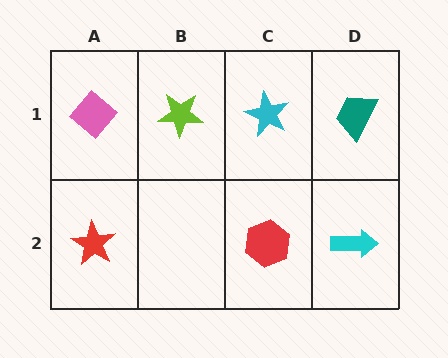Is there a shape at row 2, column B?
No, that cell is empty.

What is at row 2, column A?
A red star.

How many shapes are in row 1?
4 shapes.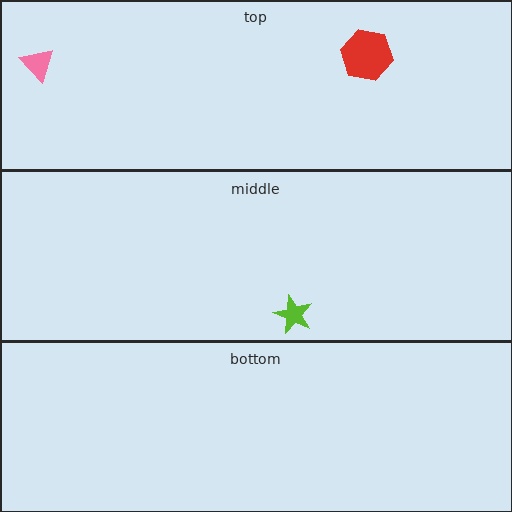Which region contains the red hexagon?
The top region.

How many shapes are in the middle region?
1.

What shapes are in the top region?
The pink triangle, the red hexagon.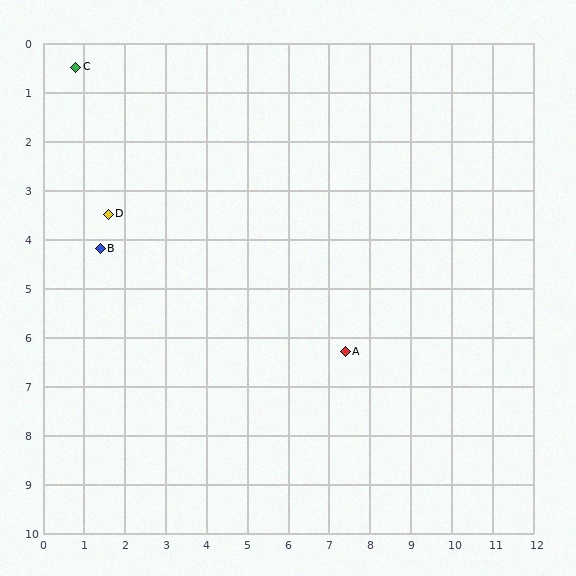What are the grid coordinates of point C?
Point C is at approximately (0.8, 0.5).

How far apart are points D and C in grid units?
Points D and C are about 3.1 grid units apart.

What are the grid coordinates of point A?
Point A is at approximately (7.4, 6.3).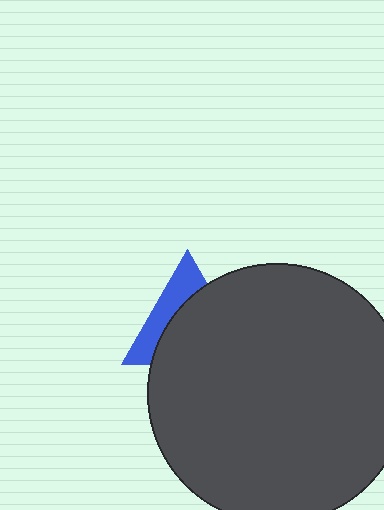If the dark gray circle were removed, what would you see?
You would see the complete blue triangle.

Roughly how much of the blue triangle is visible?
A small part of it is visible (roughly 37%).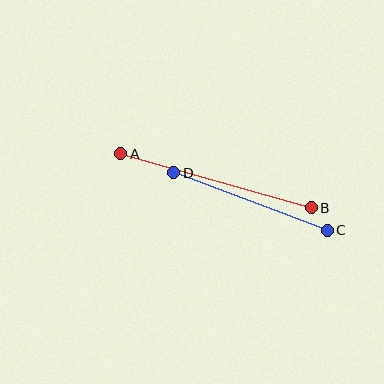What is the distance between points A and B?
The distance is approximately 198 pixels.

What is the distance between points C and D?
The distance is approximately 164 pixels.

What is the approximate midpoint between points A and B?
The midpoint is at approximately (216, 181) pixels.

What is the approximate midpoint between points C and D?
The midpoint is at approximately (251, 202) pixels.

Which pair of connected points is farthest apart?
Points A and B are farthest apart.